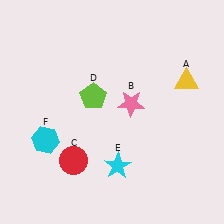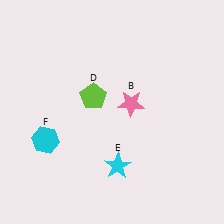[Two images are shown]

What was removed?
The red circle (C), the yellow triangle (A) were removed in Image 2.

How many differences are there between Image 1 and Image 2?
There are 2 differences between the two images.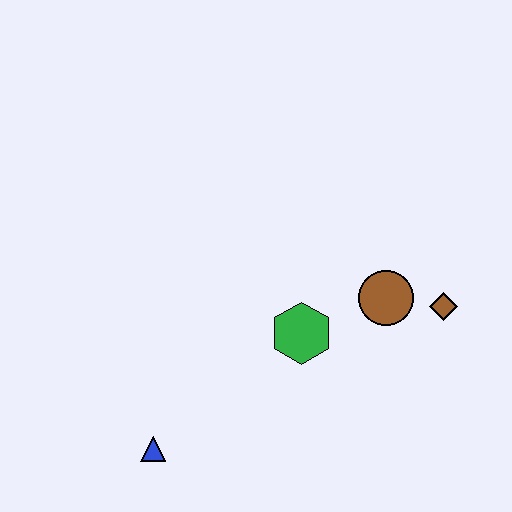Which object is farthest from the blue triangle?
The brown diamond is farthest from the blue triangle.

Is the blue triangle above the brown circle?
No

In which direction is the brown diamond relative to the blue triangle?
The brown diamond is to the right of the blue triangle.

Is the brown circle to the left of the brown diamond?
Yes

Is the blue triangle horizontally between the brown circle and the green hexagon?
No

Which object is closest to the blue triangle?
The green hexagon is closest to the blue triangle.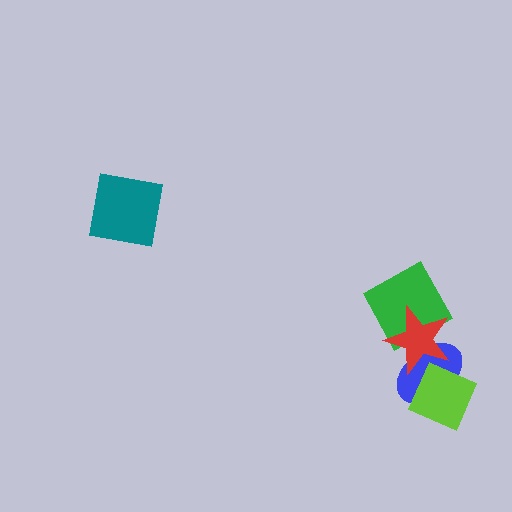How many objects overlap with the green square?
1 object overlaps with the green square.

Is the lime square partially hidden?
No, no other shape covers it.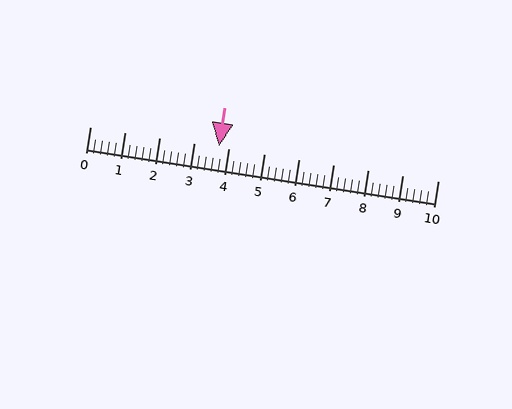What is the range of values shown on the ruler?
The ruler shows values from 0 to 10.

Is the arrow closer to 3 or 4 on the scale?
The arrow is closer to 4.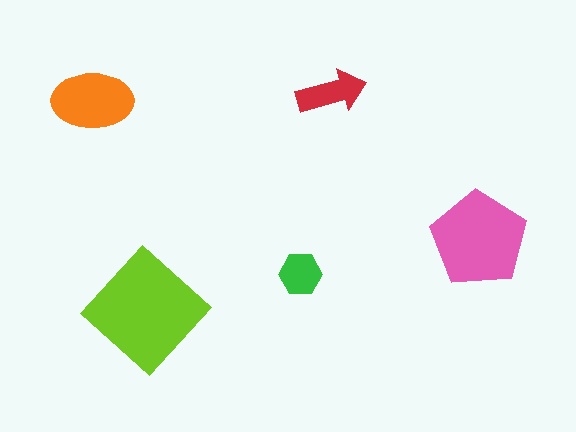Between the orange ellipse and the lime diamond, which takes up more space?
The lime diamond.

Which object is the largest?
The lime diamond.